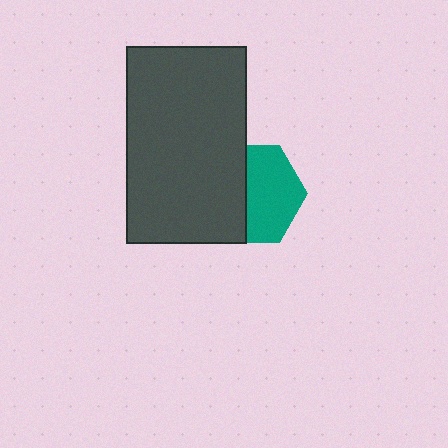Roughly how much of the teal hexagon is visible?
About half of it is visible (roughly 55%).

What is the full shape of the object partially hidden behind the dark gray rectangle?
The partially hidden object is a teal hexagon.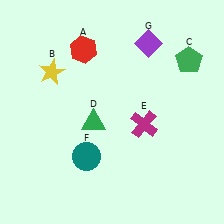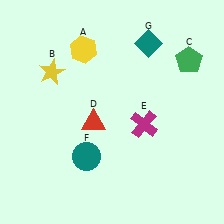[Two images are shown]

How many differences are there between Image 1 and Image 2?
There are 3 differences between the two images.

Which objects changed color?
A changed from red to yellow. D changed from green to red. G changed from purple to teal.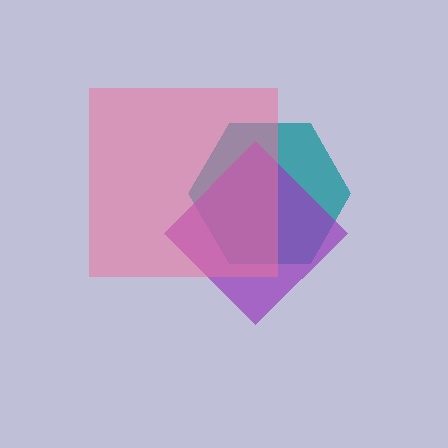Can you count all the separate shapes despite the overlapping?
Yes, there are 3 separate shapes.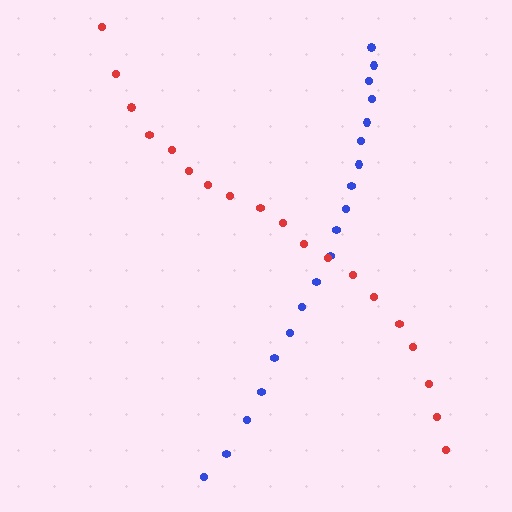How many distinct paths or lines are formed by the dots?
There are 2 distinct paths.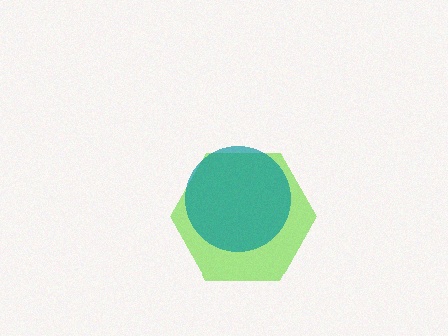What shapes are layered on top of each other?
The layered shapes are: a lime hexagon, a teal circle.